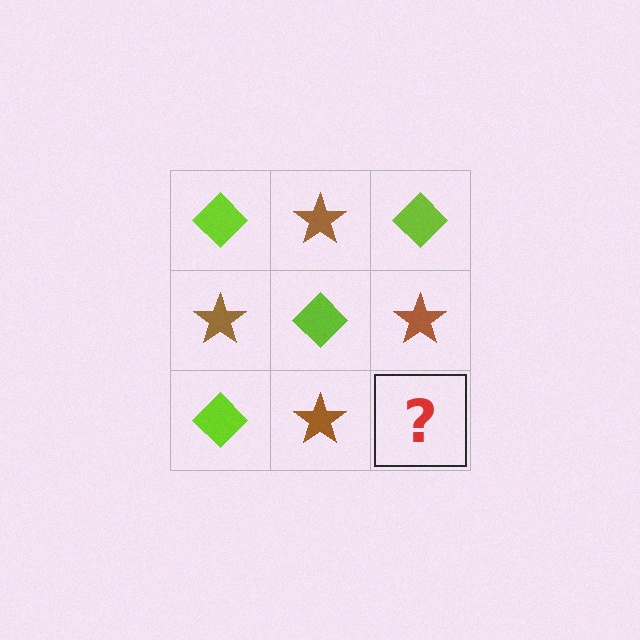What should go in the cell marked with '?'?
The missing cell should contain a lime diamond.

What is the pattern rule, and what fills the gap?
The rule is that it alternates lime diamond and brown star in a checkerboard pattern. The gap should be filled with a lime diamond.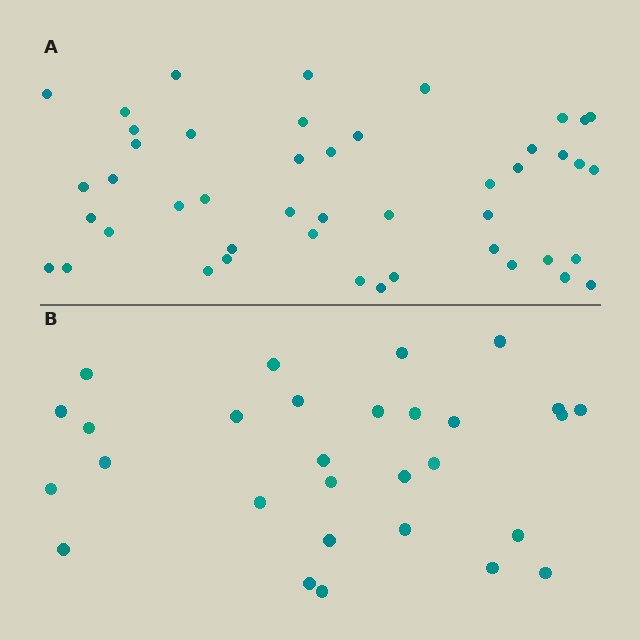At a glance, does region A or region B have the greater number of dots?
Region A (the top region) has more dots.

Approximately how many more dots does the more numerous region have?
Region A has approximately 15 more dots than region B.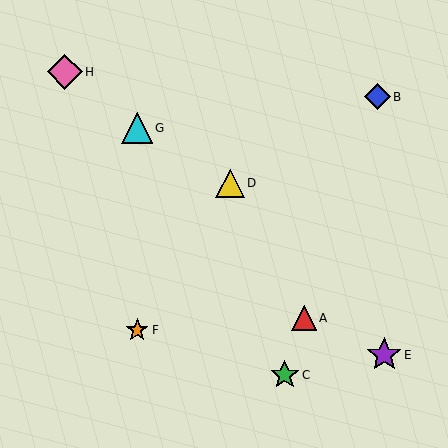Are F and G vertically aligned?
Yes, both are at x≈137.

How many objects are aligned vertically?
2 objects (F, G) are aligned vertically.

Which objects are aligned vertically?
Objects F, G are aligned vertically.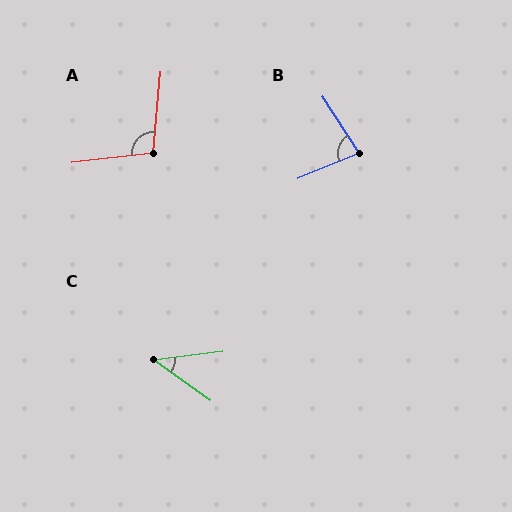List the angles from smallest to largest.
C (43°), B (80°), A (102°).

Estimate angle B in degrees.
Approximately 80 degrees.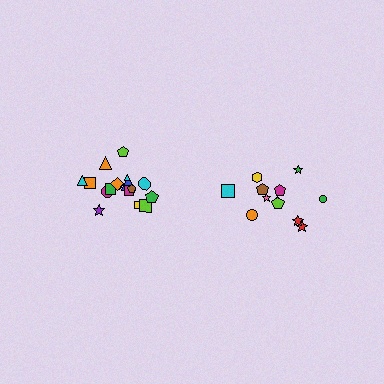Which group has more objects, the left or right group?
The left group.